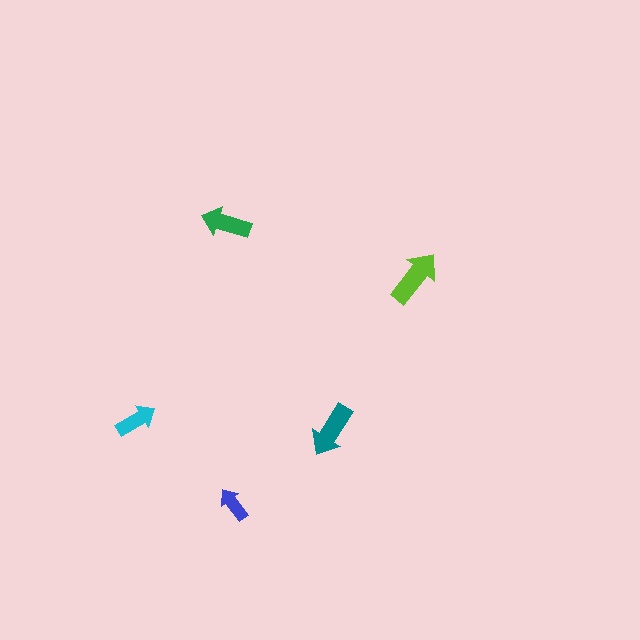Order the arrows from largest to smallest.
the lime one, the teal one, the green one, the cyan one, the blue one.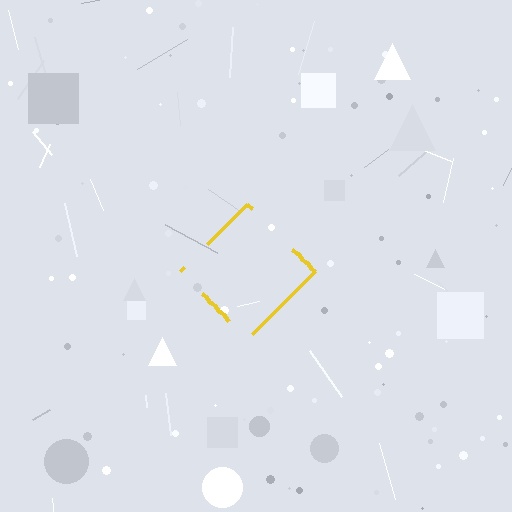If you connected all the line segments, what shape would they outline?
They would outline a diamond.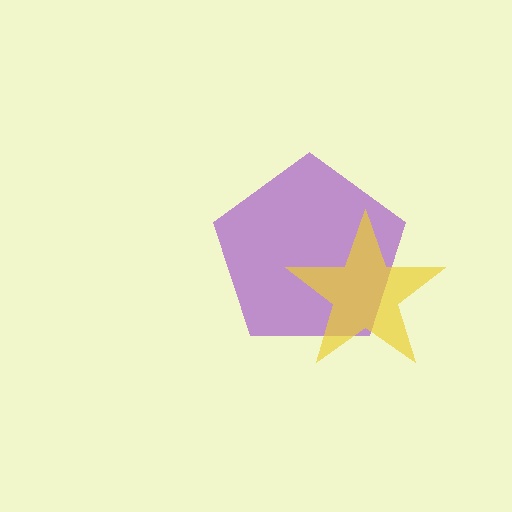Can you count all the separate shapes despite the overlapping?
Yes, there are 2 separate shapes.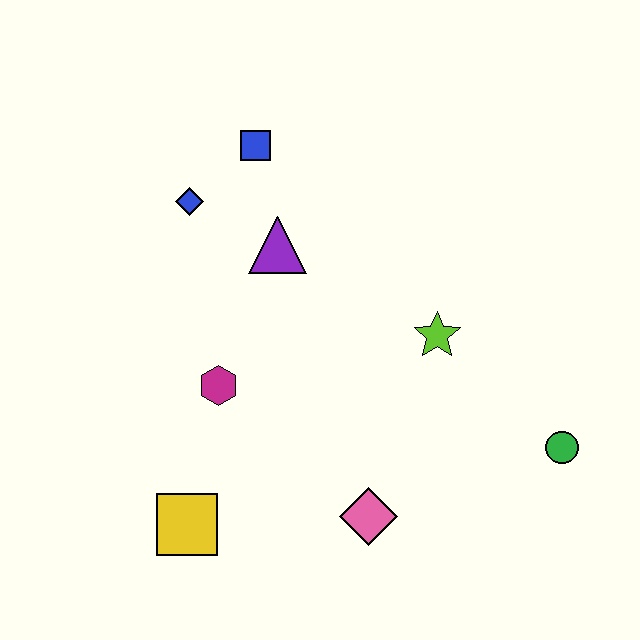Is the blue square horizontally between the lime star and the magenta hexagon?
Yes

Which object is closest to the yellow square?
The magenta hexagon is closest to the yellow square.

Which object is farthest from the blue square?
The green circle is farthest from the blue square.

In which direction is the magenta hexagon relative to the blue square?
The magenta hexagon is below the blue square.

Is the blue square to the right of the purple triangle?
No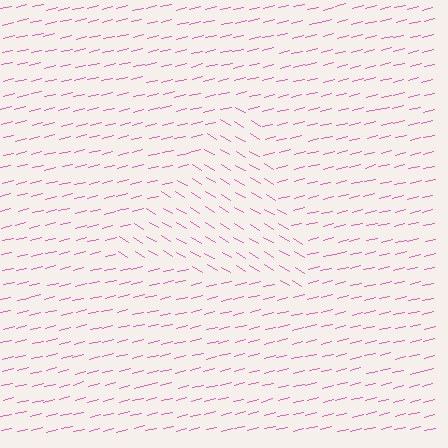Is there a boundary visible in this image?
Yes, there is a texture boundary formed by a change in line orientation.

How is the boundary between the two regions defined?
The boundary is defined purely by a change in line orientation (approximately 45 degrees difference). All lines are the same color and thickness.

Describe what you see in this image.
The image is filled with small pink line segments. A triangle region in the image has lines oriented differently from the surrounding lines, creating a visible texture boundary.